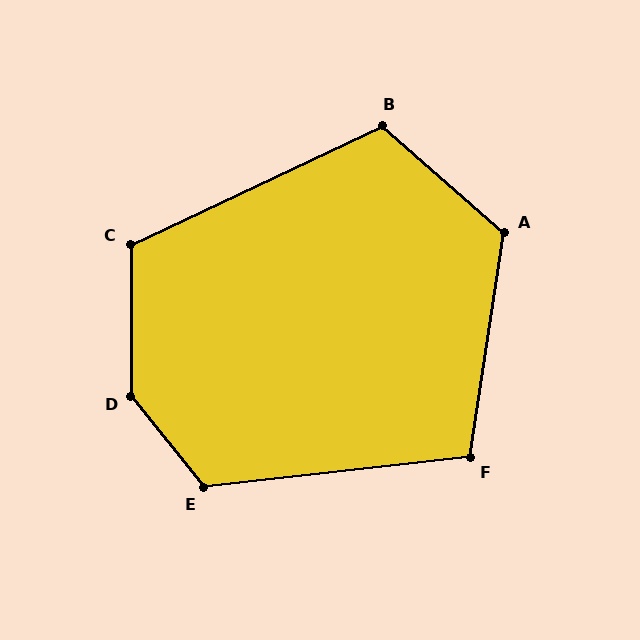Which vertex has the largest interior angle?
D, at approximately 142 degrees.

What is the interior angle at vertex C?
Approximately 115 degrees (obtuse).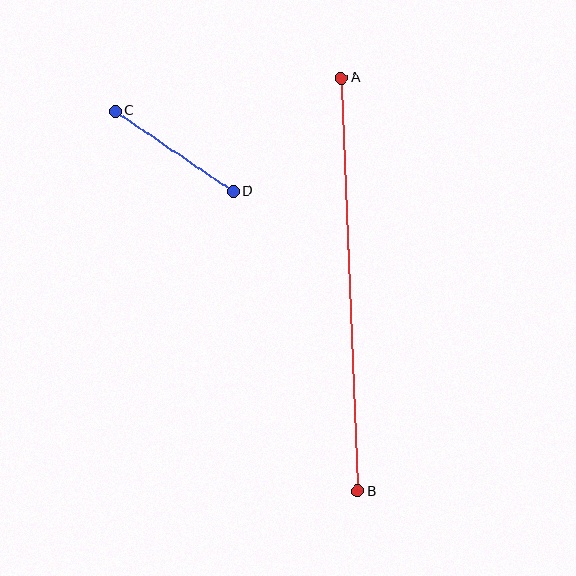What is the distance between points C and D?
The distance is approximately 143 pixels.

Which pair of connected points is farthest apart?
Points A and B are farthest apart.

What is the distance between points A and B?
The distance is approximately 413 pixels.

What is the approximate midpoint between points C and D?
The midpoint is at approximately (174, 151) pixels.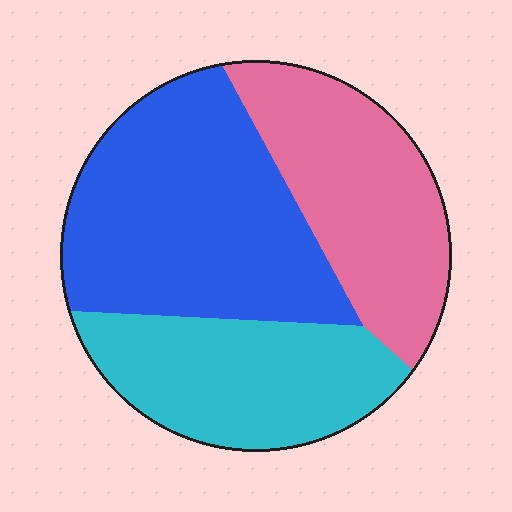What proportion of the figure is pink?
Pink takes up between a sixth and a third of the figure.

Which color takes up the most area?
Blue, at roughly 40%.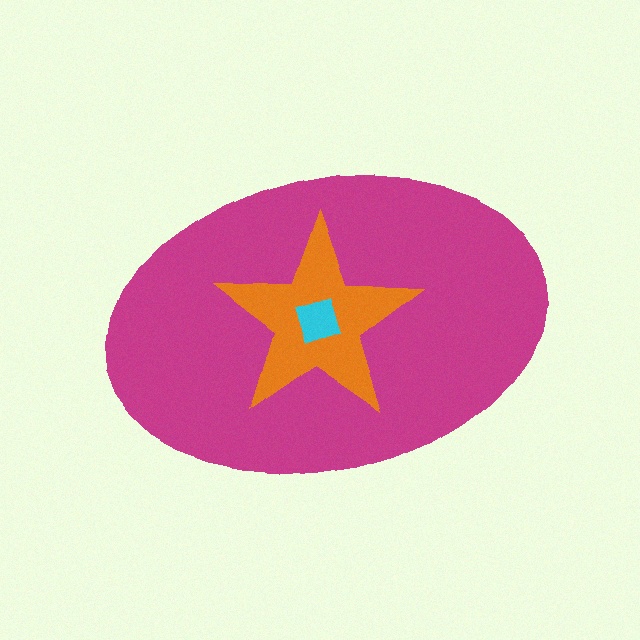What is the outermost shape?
The magenta ellipse.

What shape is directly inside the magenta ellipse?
The orange star.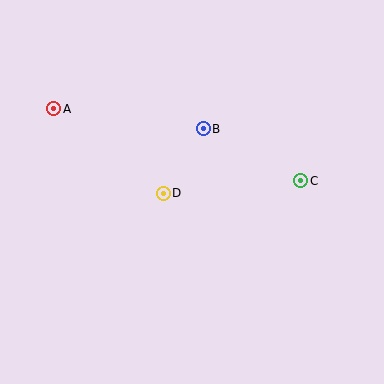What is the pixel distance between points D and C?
The distance between D and C is 138 pixels.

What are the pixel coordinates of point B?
Point B is at (203, 129).